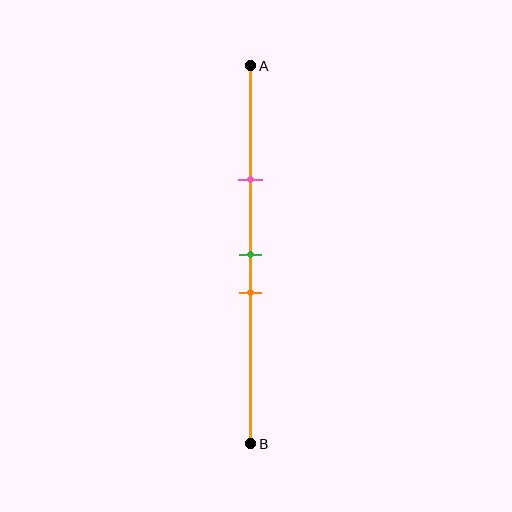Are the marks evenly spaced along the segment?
No, the marks are not evenly spaced.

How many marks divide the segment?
There are 3 marks dividing the segment.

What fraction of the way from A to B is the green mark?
The green mark is approximately 50% (0.5) of the way from A to B.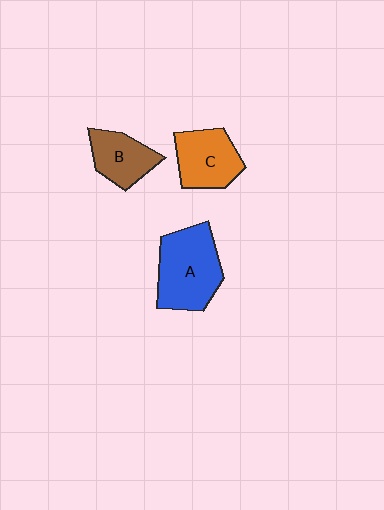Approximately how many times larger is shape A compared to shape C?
Approximately 1.4 times.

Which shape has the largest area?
Shape A (blue).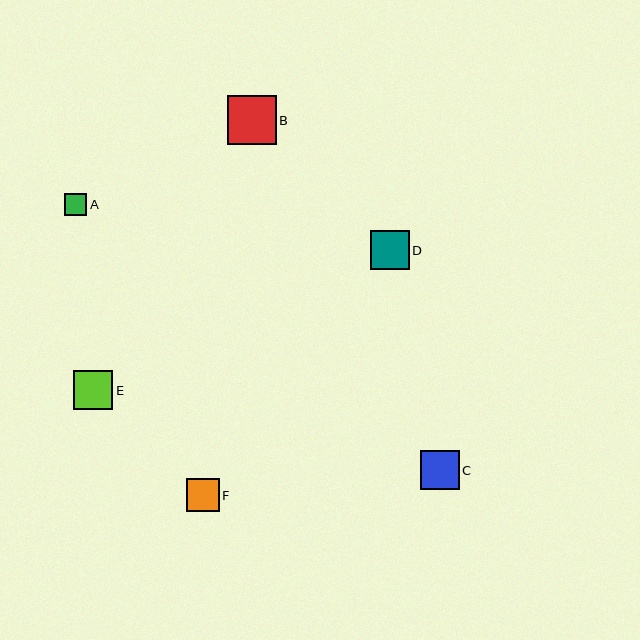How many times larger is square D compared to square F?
Square D is approximately 1.2 times the size of square F.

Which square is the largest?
Square B is the largest with a size of approximately 48 pixels.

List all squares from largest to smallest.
From largest to smallest: B, E, D, C, F, A.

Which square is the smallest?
Square A is the smallest with a size of approximately 22 pixels.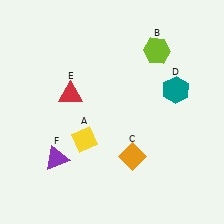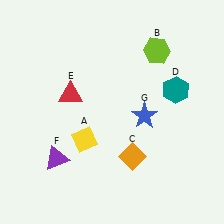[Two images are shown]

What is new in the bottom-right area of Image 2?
A blue star (G) was added in the bottom-right area of Image 2.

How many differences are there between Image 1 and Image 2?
There is 1 difference between the two images.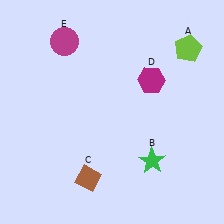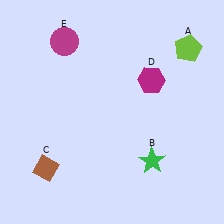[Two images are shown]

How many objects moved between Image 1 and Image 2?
1 object moved between the two images.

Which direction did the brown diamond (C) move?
The brown diamond (C) moved left.